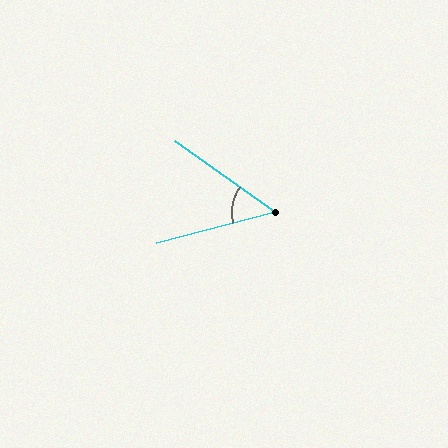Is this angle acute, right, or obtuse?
It is acute.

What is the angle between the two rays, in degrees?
Approximately 50 degrees.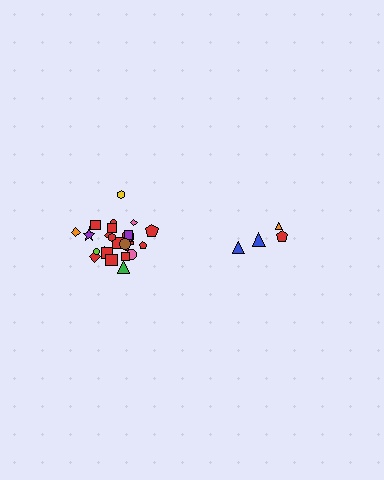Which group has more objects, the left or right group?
The left group.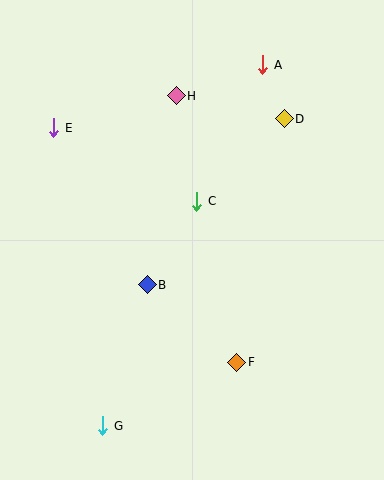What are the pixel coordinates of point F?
Point F is at (237, 362).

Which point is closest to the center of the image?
Point C at (197, 201) is closest to the center.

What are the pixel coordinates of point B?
Point B is at (147, 285).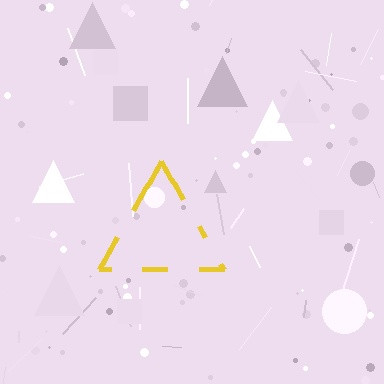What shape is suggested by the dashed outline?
The dashed outline suggests a triangle.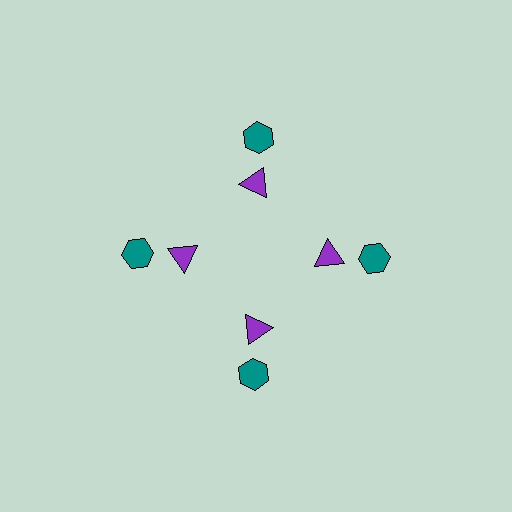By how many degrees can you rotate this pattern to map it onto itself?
The pattern maps onto itself every 90 degrees of rotation.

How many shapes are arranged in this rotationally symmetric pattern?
There are 8 shapes, arranged in 4 groups of 2.